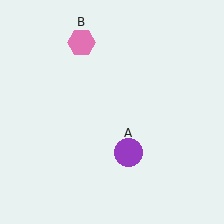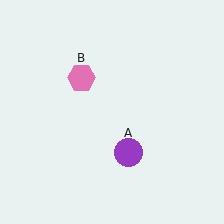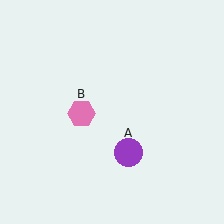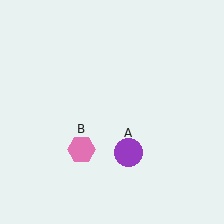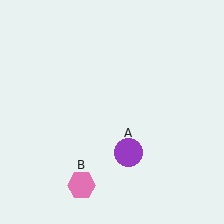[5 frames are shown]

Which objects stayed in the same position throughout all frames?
Purple circle (object A) remained stationary.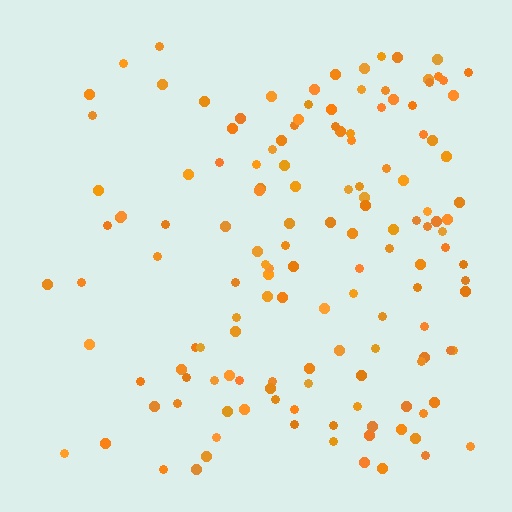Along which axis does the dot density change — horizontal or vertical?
Horizontal.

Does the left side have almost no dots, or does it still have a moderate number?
Still a moderate number, just noticeably fewer than the right.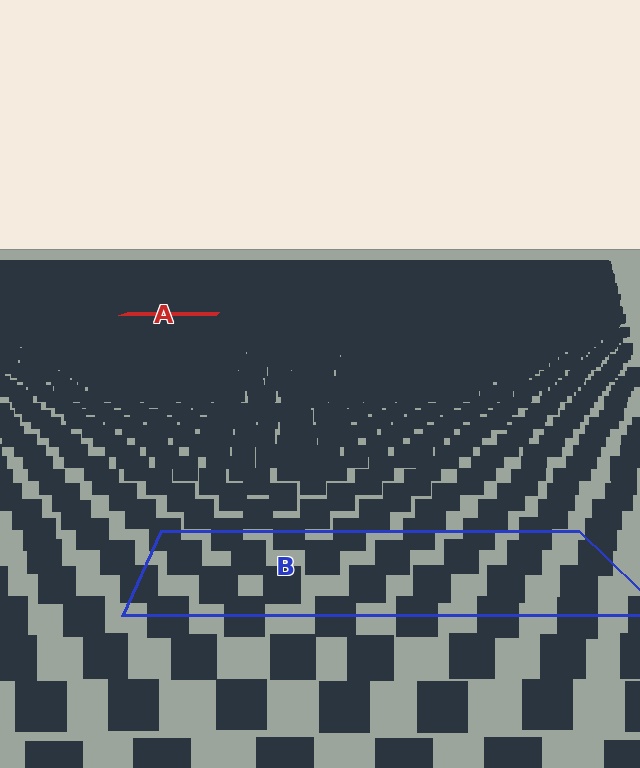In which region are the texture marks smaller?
The texture marks are smaller in region A, because it is farther away.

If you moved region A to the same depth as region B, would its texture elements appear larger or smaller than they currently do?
They would appear larger. At a closer depth, the same texture elements are projected at a bigger on-screen size.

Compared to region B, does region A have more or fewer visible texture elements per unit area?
Region A has more texture elements per unit area — they are packed more densely because it is farther away.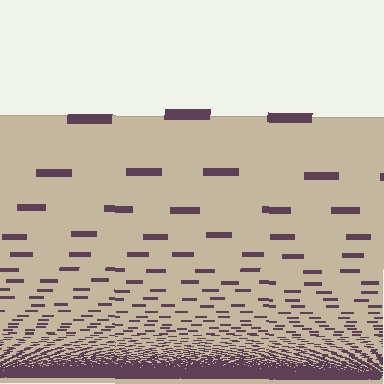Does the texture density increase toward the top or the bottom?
Density increases toward the bottom.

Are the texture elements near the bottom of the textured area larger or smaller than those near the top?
Smaller. The gradient is inverted — elements near the bottom are smaller and denser.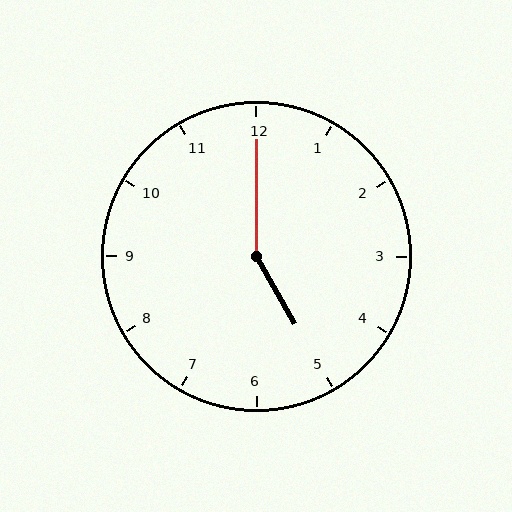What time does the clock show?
5:00.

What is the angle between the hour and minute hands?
Approximately 150 degrees.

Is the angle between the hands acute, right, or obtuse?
It is obtuse.